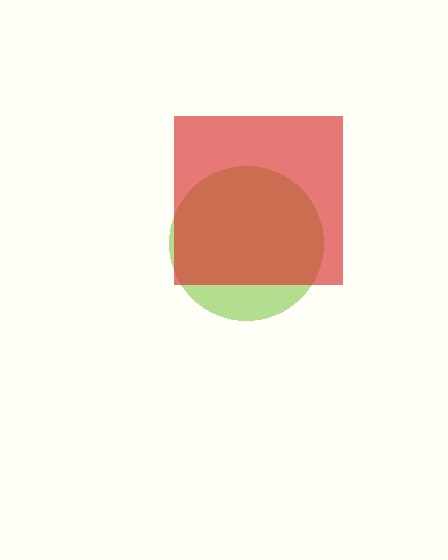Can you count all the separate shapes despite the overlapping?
Yes, there are 2 separate shapes.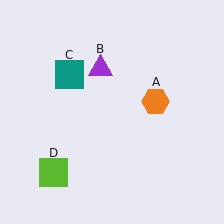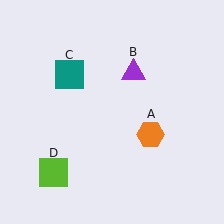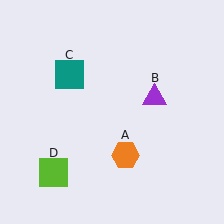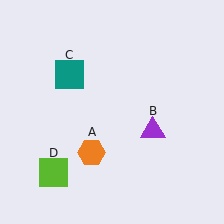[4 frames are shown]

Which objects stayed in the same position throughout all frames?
Teal square (object C) and lime square (object D) remained stationary.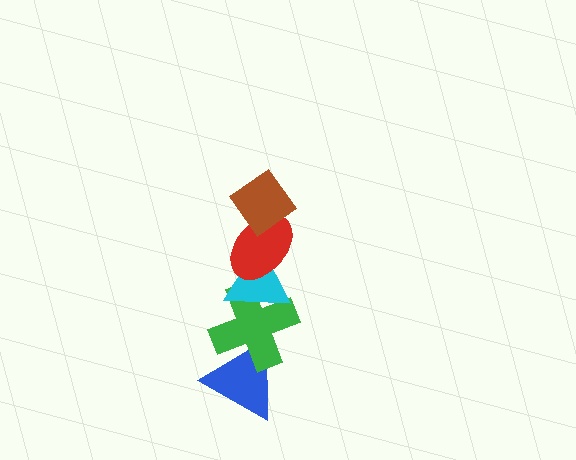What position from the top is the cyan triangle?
The cyan triangle is 3rd from the top.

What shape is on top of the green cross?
The cyan triangle is on top of the green cross.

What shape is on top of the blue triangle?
The green cross is on top of the blue triangle.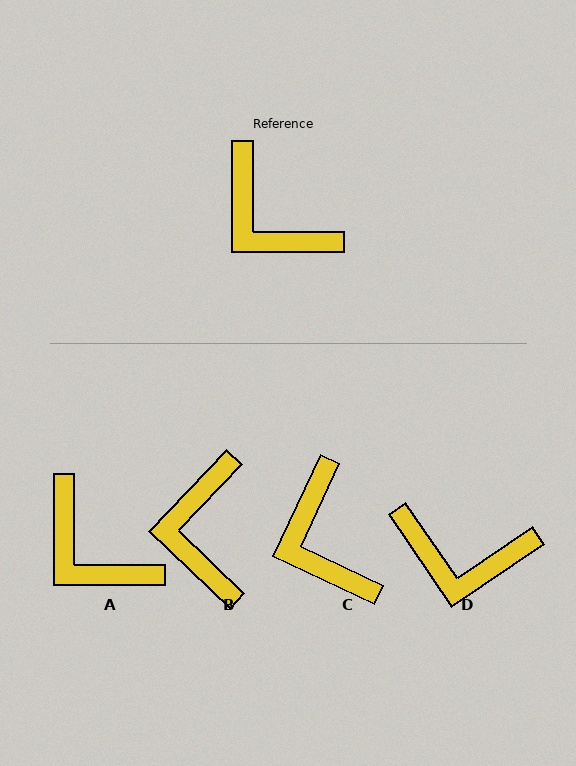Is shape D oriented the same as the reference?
No, it is off by about 34 degrees.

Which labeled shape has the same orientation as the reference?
A.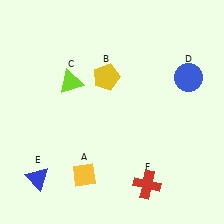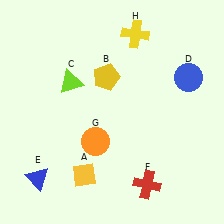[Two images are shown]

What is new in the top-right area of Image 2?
A yellow cross (H) was added in the top-right area of Image 2.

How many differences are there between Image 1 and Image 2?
There are 2 differences between the two images.